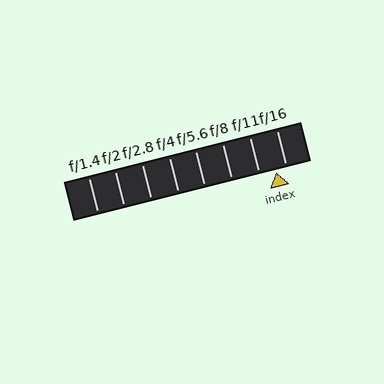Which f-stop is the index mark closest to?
The index mark is closest to f/16.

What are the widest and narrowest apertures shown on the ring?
The widest aperture shown is f/1.4 and the narrowest is f/16.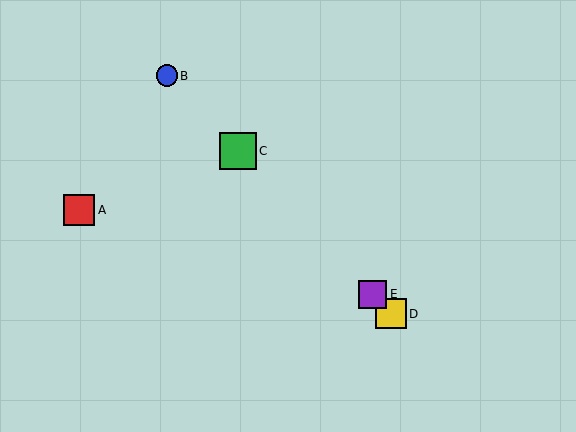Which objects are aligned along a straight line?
Objects B, C, D, E are aligned along a straight line.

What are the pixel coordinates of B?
Object B is at (167, 76).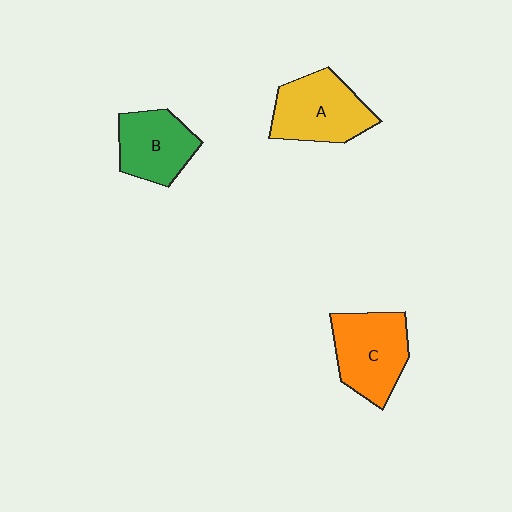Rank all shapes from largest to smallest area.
From largest to smallest: C (orange), A (yellow), B (green).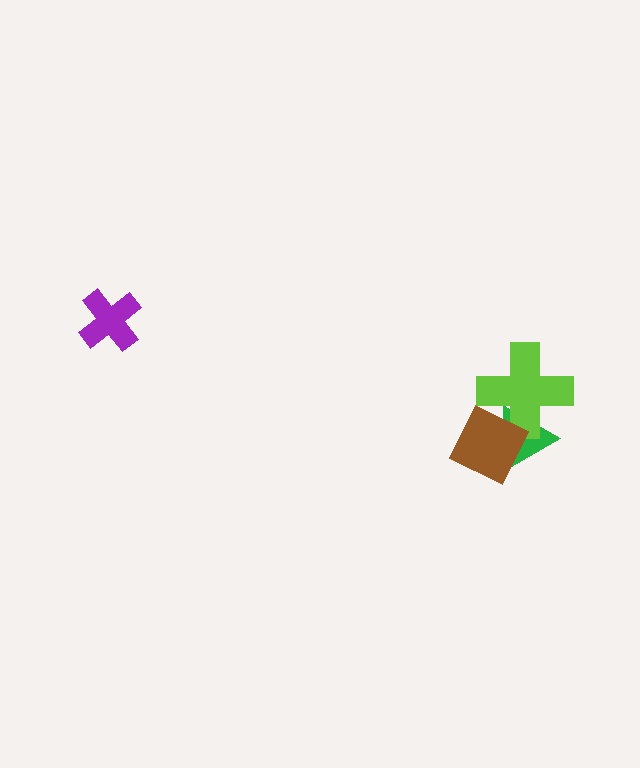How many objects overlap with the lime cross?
2 objects overlap with the lime cross.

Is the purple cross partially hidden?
No, no other shape covers it.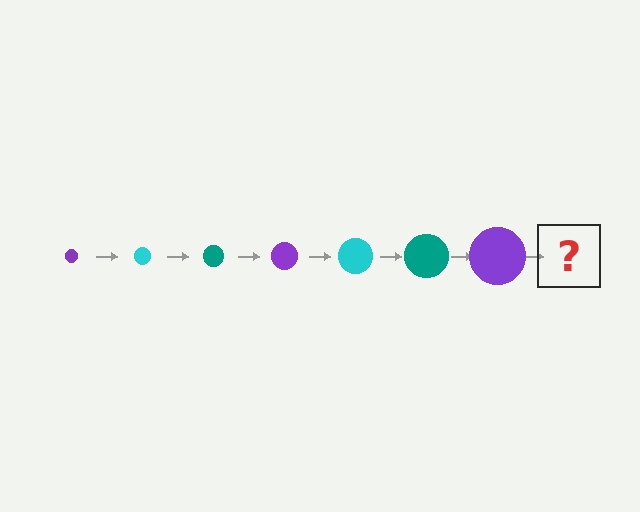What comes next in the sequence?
The next element should be a cyan circle, larger than the previous one.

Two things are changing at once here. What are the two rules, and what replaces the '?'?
The two rules are that the circle grows larger each step and the color cycles through purple, cyan, and teal. The '?' should be a cyan circle, larger than the previous one.